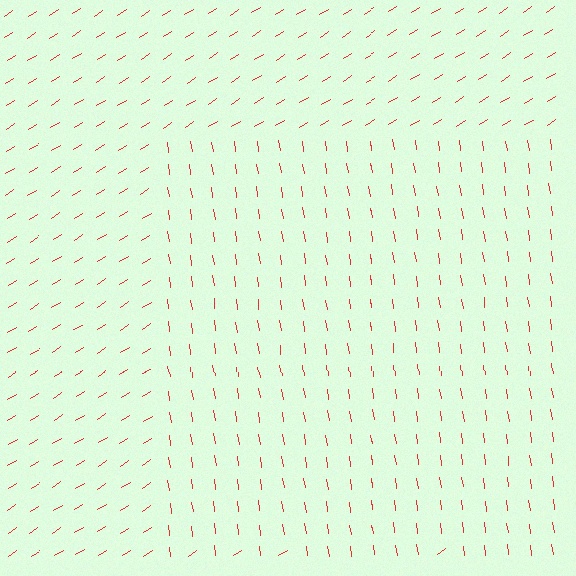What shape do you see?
I see a rectangle.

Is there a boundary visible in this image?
Yes, there is a texture boundary formed by a change in line orientation.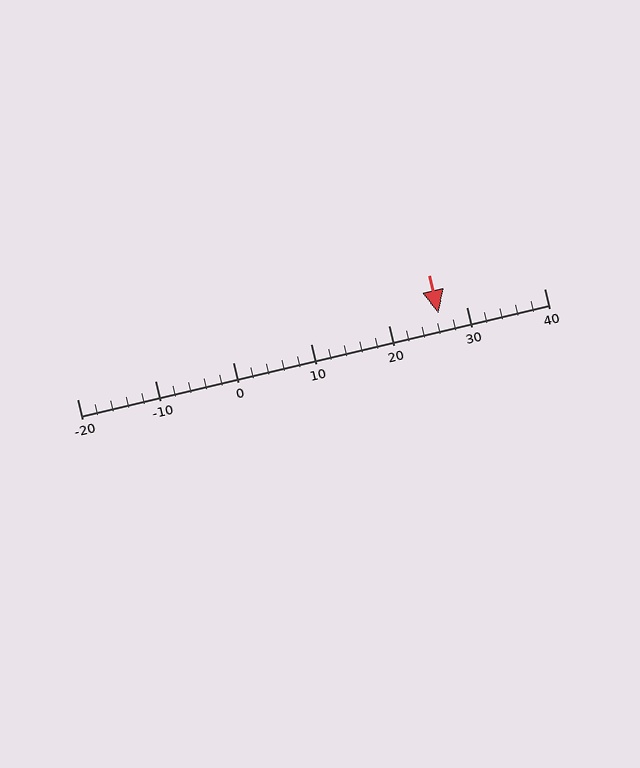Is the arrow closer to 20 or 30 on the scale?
The arrow is closer to 30.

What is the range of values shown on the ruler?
The ruler shows values from -20 to 40.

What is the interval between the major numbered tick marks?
The major tick marks are spaced 10 units apart.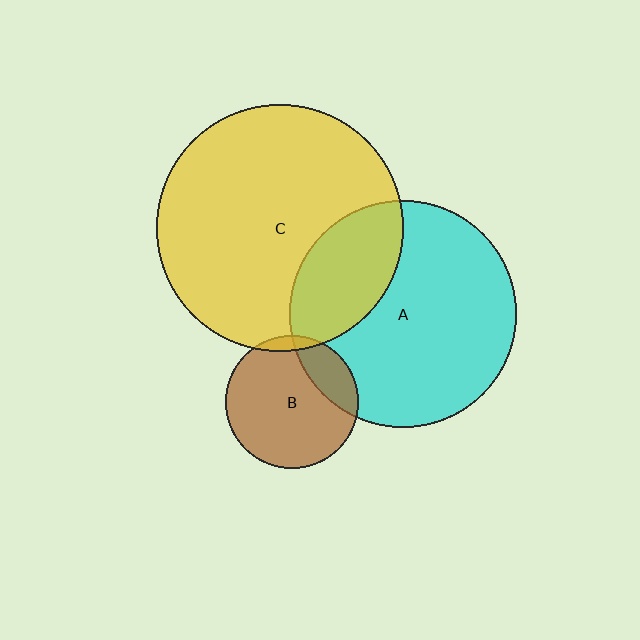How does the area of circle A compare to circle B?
Approximately 2.9 times.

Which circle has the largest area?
Circle C (yellow).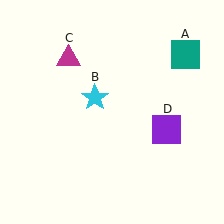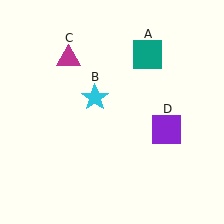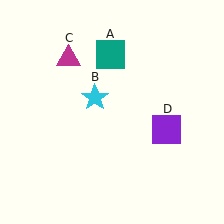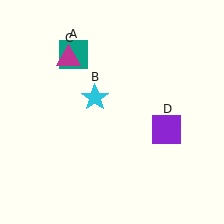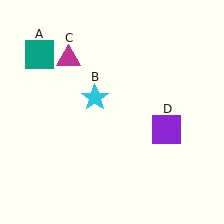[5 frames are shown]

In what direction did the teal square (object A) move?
The teal square (object A) moved left.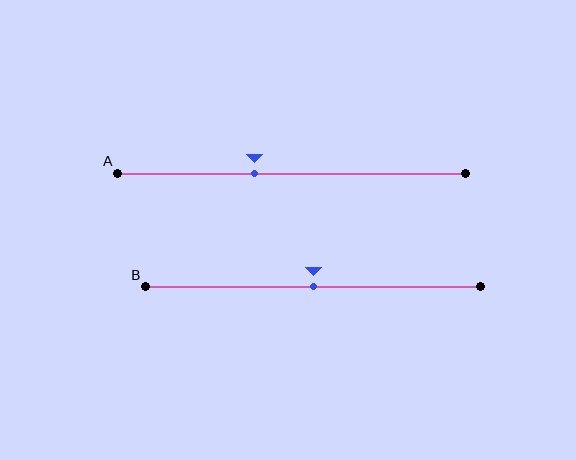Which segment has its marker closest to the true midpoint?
Segment B has its marker closest to the true midpoint.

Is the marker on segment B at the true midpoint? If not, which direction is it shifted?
Yes, the marker on segment B is at the true midpoint.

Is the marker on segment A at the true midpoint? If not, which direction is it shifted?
No, the marker on segment A is shifted to the left by about 11% of the segment length.